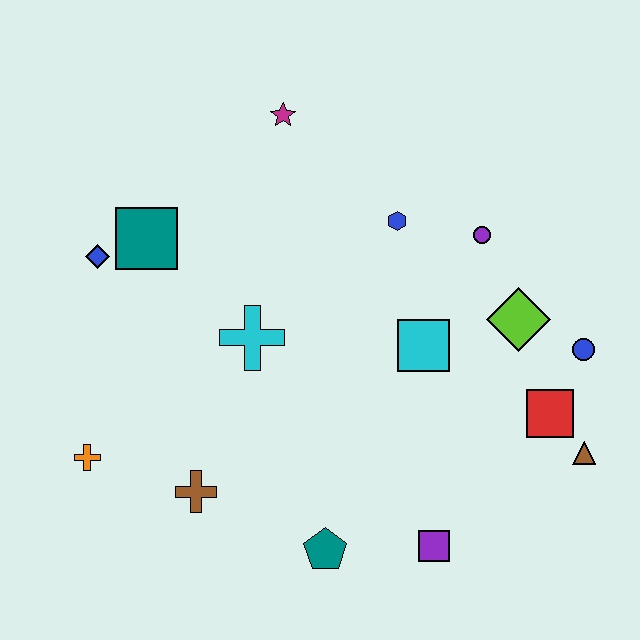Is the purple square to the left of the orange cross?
No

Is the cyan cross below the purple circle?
Yes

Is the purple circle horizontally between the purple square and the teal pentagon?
No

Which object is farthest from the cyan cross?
The brown triangle is farthest from the cyan cross.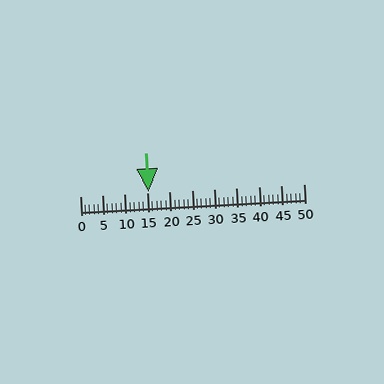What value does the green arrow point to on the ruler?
The green arrow points to approximately 15.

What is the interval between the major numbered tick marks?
The major tick marks are spaced 5 units apart.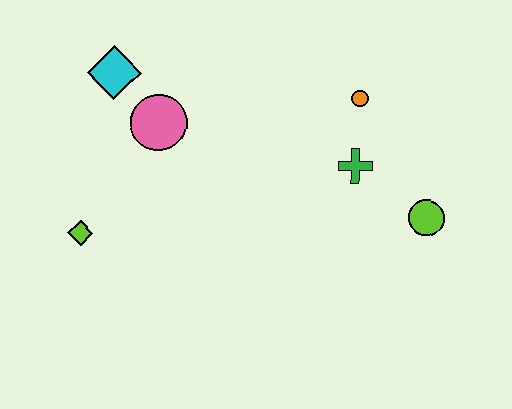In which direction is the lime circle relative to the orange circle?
The lime circle is below the orange circle.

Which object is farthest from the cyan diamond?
The lime circle is farthest from the cyan diamond.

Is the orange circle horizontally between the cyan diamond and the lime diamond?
No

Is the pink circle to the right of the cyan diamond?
Yes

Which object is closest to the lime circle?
The green cross is closest to the lime circle.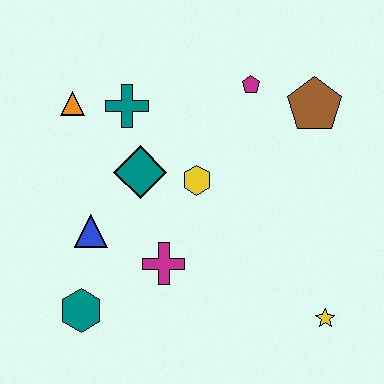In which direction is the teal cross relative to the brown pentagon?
The teal cross is to the left of the brown pentagon.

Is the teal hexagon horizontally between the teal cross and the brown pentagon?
No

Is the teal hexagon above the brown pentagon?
No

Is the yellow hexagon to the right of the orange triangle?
Yes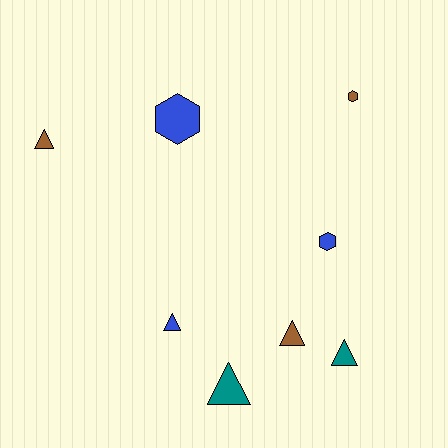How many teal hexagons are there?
There are no teal hexagons.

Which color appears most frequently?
Brown, with 3 objects.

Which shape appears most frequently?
Triangle, with 5 objects.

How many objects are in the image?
There are 8 objects.